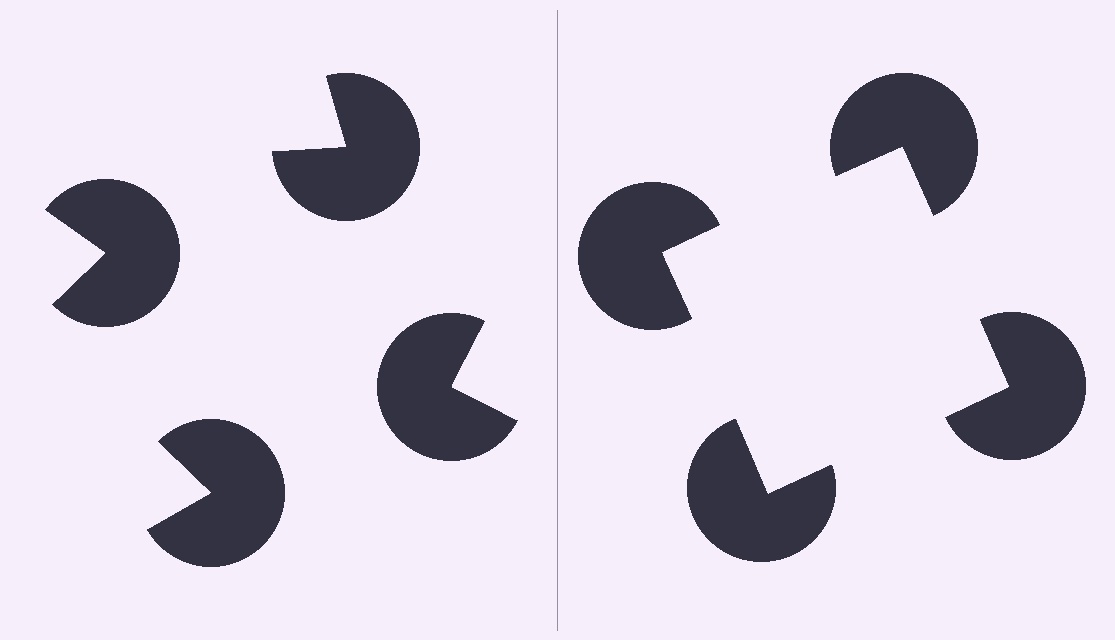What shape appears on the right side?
An illusory square.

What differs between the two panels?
The pac-man discs are positioned identically on both sides; only the wedge orientations differ. On the right they align to a square; on the left they are misaligned.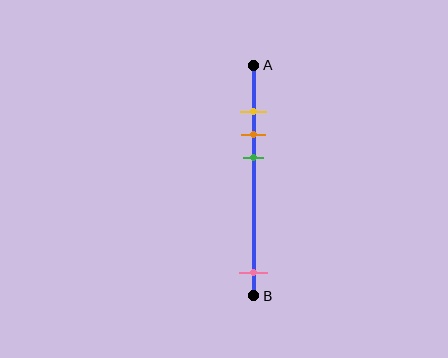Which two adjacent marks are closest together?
The yellow and orange marks are the closest adjacent pair.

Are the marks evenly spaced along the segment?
No, the marks are not evenly spaced.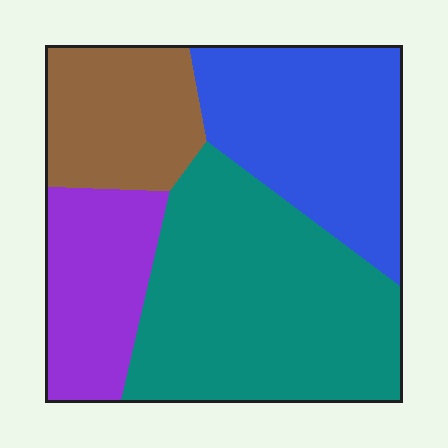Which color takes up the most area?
Teal, at roughly 40%.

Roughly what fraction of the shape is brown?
Brown takes up about one sixth (1/6) of the shape.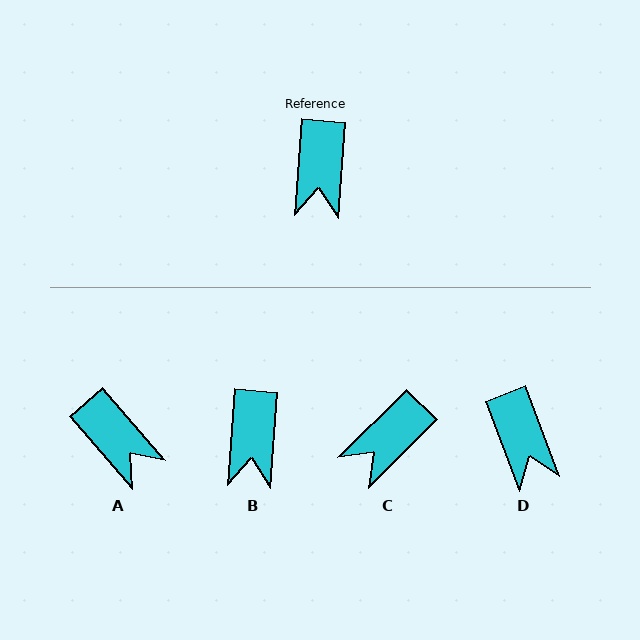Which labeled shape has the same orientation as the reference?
B.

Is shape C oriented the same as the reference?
No, it is off by about 41 degrees.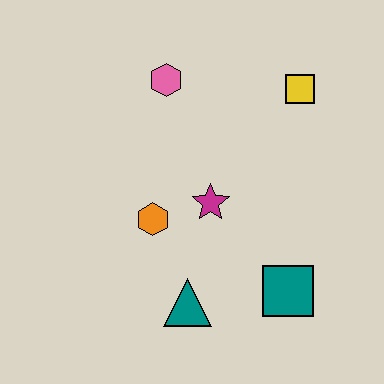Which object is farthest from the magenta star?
The yellow square is farthest from the magenta star.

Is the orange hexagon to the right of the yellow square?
No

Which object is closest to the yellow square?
The pink hexagon is closest to the yellow square.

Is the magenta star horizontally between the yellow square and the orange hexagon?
Yes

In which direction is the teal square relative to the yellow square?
The teal square is below the yellow square.